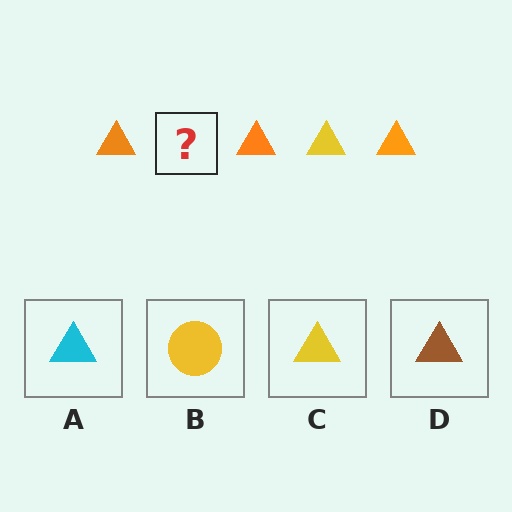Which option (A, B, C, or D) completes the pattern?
C.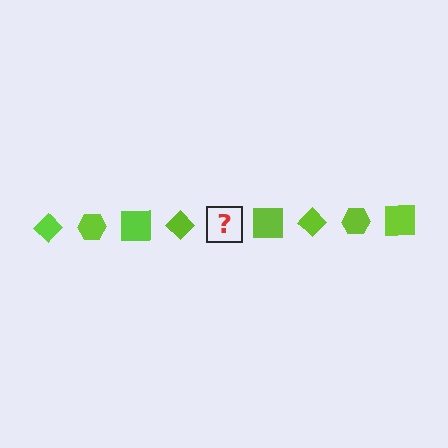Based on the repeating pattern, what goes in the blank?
The blank should be a lime hexagon.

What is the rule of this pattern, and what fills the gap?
The rule is that the pattern cycles through diamond, hexagon, square shapes in lime. The gap should be filled with a lime hexagon.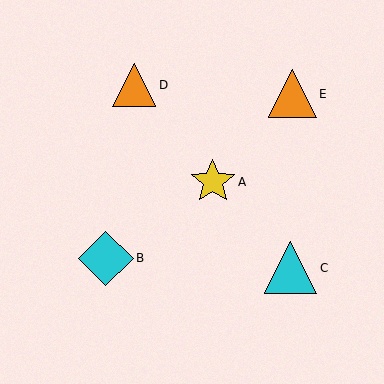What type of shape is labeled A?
Shape A is a yellow star.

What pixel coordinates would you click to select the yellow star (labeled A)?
Click at (213, 182) to select the yellow star A.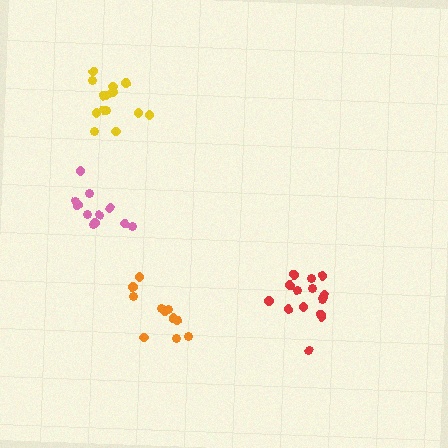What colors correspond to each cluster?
The clusters are colored: pink, orange, yellow, red.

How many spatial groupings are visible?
There are 4 spatial groupings.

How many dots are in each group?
Group 1: 11 dots, Group 2: 11 dots, Group 3: 14 dots, Group 4: 15 dots (51 total).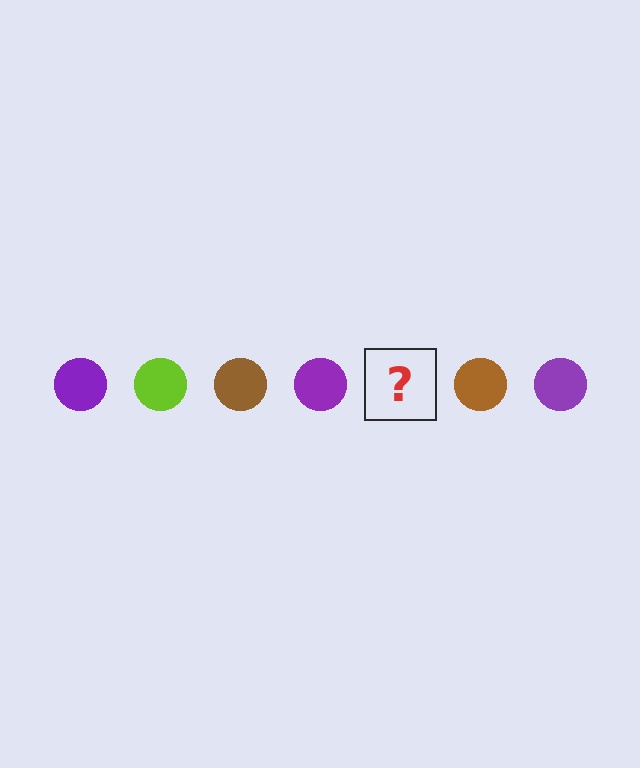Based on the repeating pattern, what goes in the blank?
The blank should be a lime circle.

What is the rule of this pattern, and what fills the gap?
The rule is that the pattern cycles through purple, lime, brown circles. The gap should be filled with a lime circle.